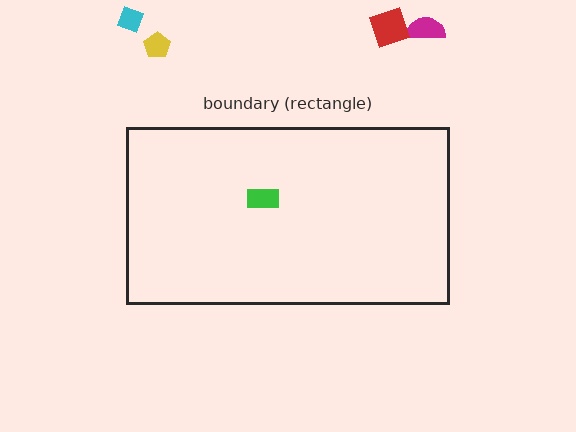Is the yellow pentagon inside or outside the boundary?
Outside.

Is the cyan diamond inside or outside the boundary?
Outside.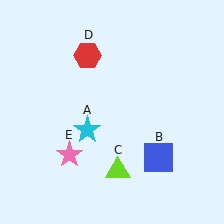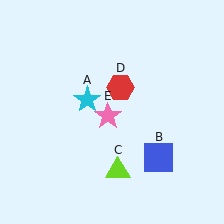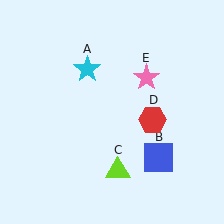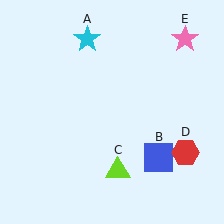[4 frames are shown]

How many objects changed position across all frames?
3 objects changed position: cyan star (object A), red hexagon (object D), pink star (object E).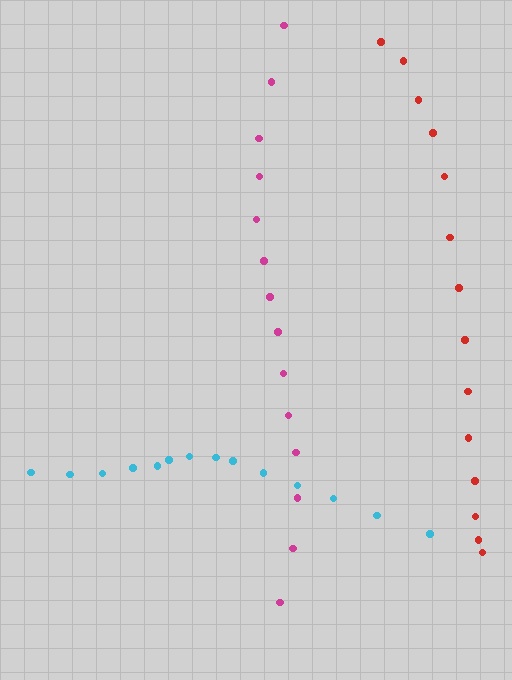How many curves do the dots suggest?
There are 3 distinct paths.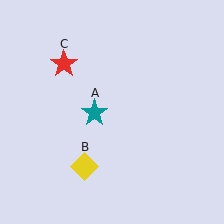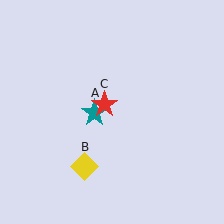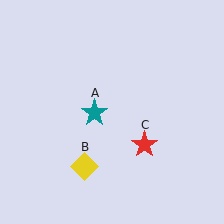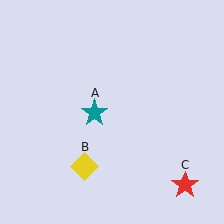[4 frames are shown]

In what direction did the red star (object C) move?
The red star (object C) moved down and to the right.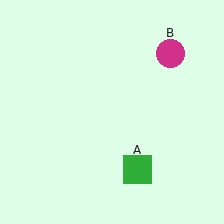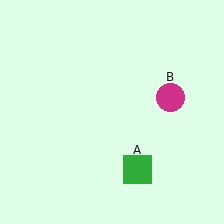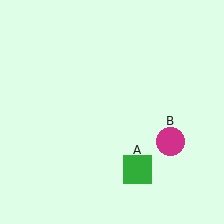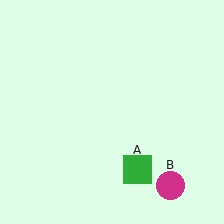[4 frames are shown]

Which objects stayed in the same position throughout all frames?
Green square (object A) remained stationary.